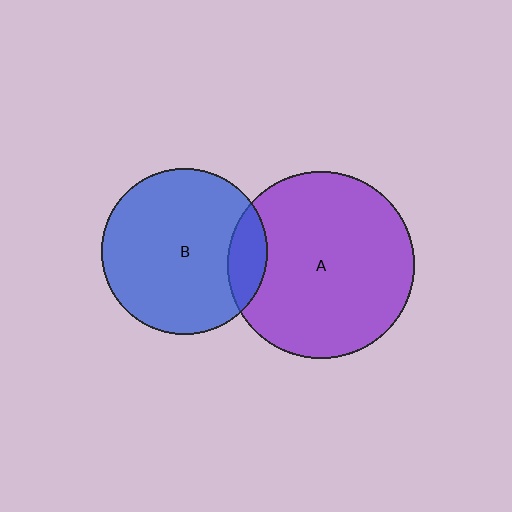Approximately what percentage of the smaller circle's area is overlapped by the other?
Approximately 15%.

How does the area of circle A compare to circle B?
Approximately 1.3 times.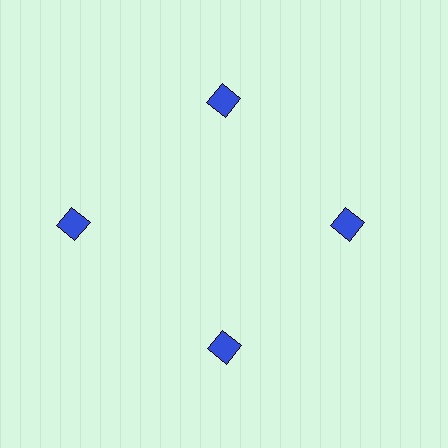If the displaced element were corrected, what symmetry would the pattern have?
It would have 4-fold rotational symmetry — the pattern would map onto itself every 90 degrees.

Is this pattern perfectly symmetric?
No. The 4 blue squares are arranged in a ring, but one element near the 9 o'clock position is pushed outward from the center, breaking the 4-fold rotational symmetry.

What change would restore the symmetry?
The symmetry would be restored by moving it inward, back onto the ring so that all 4 squares sit at equal angles and equal distance from the center.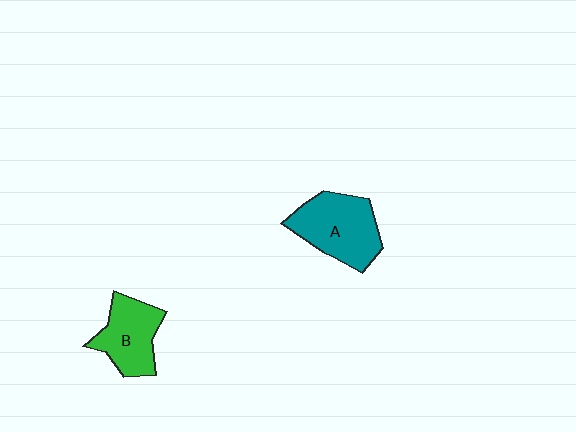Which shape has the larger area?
Shape A (teal).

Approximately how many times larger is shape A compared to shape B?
Approximately 1.3 times.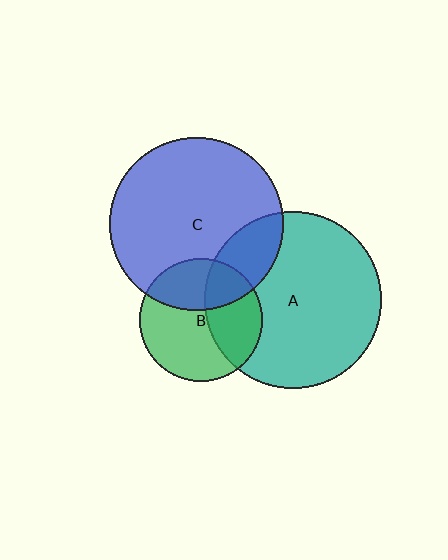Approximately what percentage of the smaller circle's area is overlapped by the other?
Approximately 20%.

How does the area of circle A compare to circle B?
Approximately 2.1 times.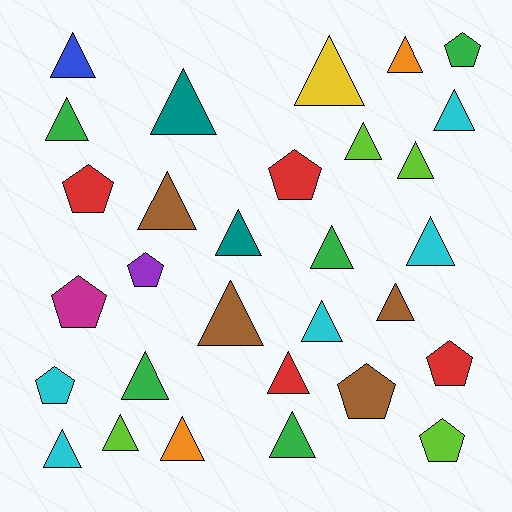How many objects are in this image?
There are 30 objects.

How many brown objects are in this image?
There are 4 brown objects.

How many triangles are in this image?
There are 21 triangles.